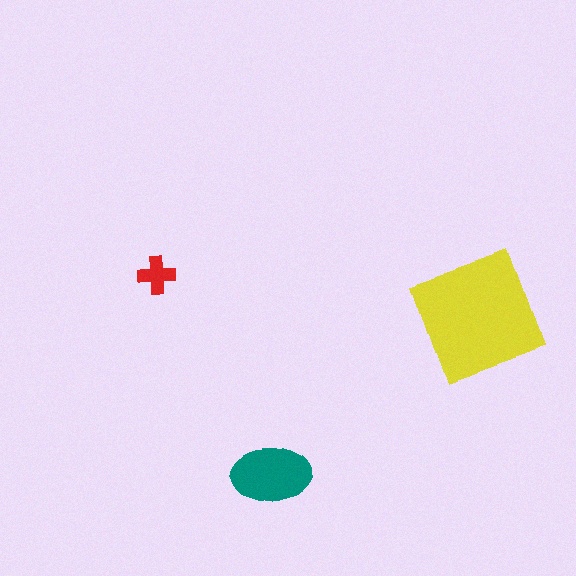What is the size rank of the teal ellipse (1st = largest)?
2nd.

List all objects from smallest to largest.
The red cross, the teal ellipse, the yellow square.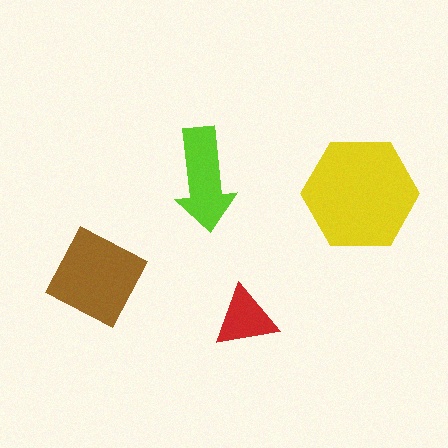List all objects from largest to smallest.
The yellow hexagon, the brown diamond, the lime arrow, the red triangle.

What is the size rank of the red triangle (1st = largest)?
4th.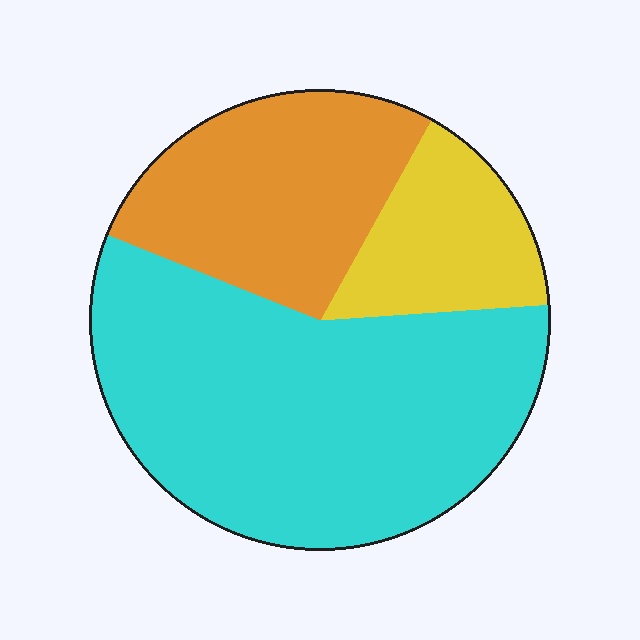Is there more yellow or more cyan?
Cyan.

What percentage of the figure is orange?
Orange takes up between a sixth and a third of the figure.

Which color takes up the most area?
Cyan, at roughly 55%.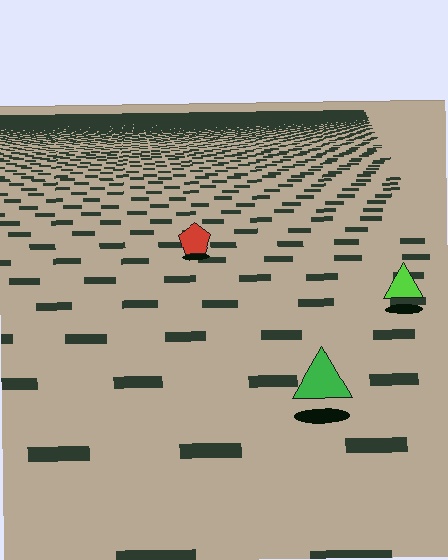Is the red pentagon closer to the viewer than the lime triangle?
No. The lime triangle is closer — you can tell from the texture gradient: the ground texture is coarser near it.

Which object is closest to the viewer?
The green triangle is closest. The texture marks near it are larger and more spread out.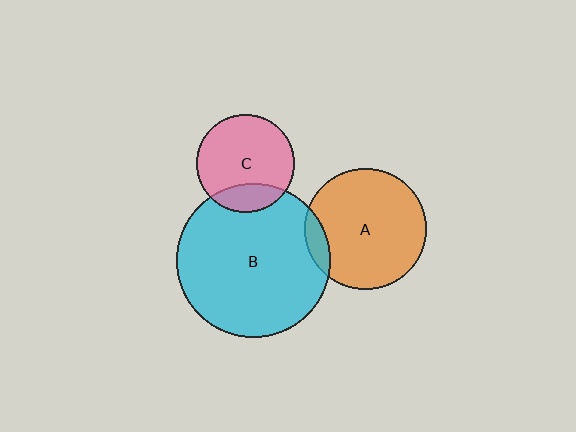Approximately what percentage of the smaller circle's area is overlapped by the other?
Approximately 10%.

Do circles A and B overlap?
Yes.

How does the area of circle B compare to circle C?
Approximately 2.5 times.